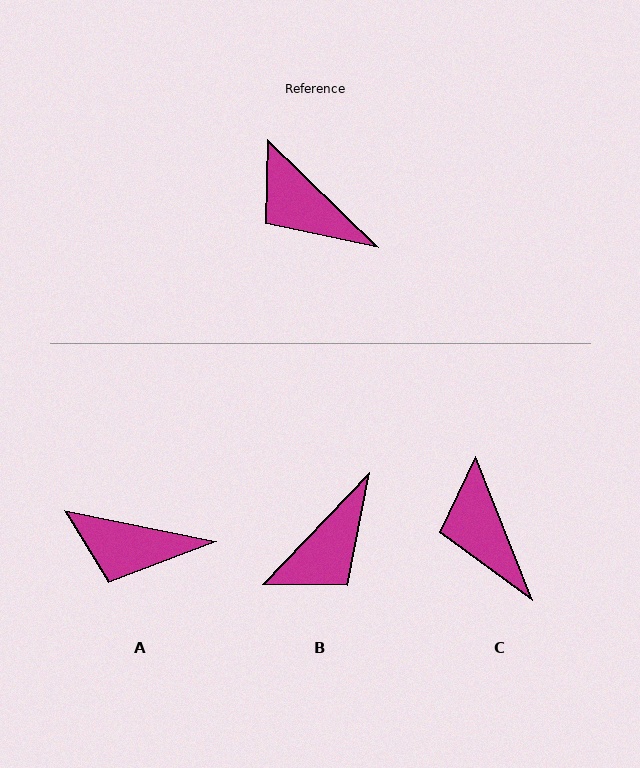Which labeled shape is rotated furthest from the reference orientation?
B, about 90 degrees away.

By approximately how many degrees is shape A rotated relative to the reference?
Approximately 33 degrees counter-clockwise.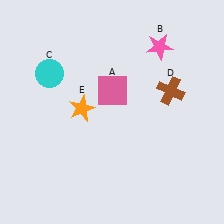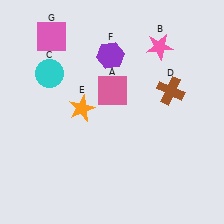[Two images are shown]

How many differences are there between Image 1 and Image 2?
There are 2 differences between the two images.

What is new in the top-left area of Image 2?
A purple hexagon (F) was added in the top-left area of Image 2.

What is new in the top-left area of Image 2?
A pink square (G) was added in the top-left area of Image 2.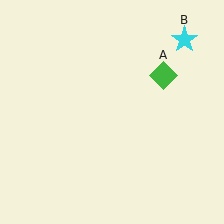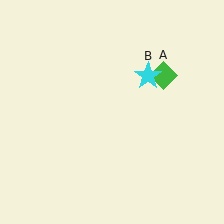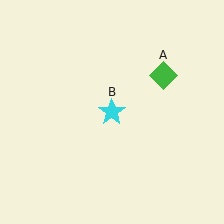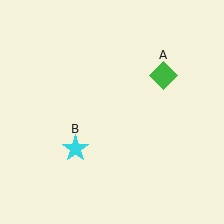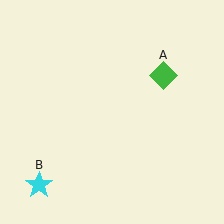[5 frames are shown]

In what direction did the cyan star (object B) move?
The cyan star (object B) moved down and to the left.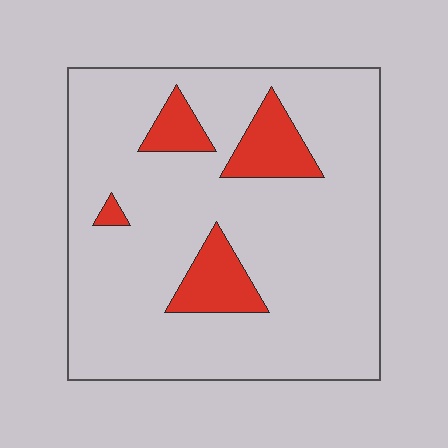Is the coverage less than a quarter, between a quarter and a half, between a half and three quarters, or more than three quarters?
Less than a quarter.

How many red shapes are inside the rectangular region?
4.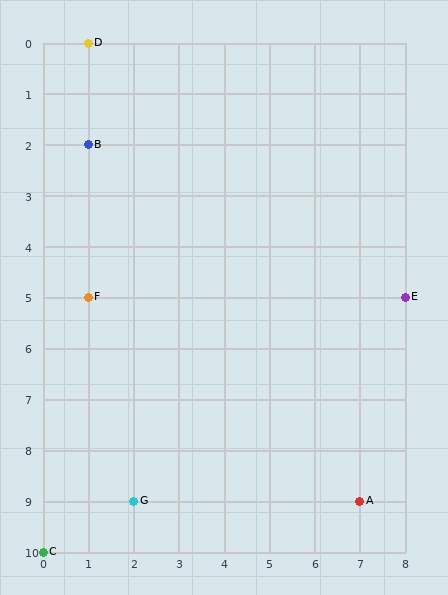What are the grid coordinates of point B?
Point B is at grid coordinates (1, 2).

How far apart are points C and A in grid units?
Points C and A are 7 columns and 1 row apart (about 7.1 grid units diagonally).